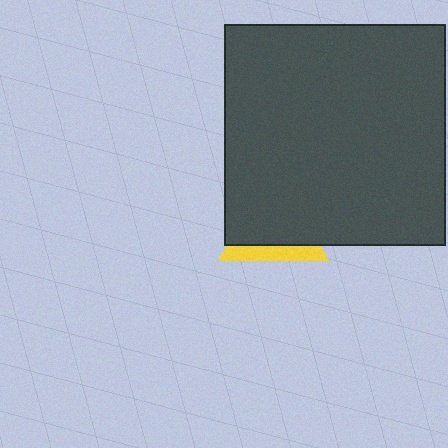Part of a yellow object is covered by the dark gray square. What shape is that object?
It is a triangle.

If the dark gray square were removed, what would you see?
You would see the complete yellow triangle.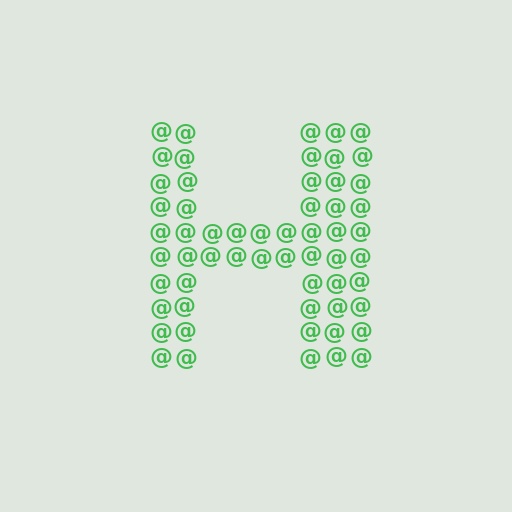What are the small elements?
The small elements are at signs.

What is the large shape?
The large shape is the letter H.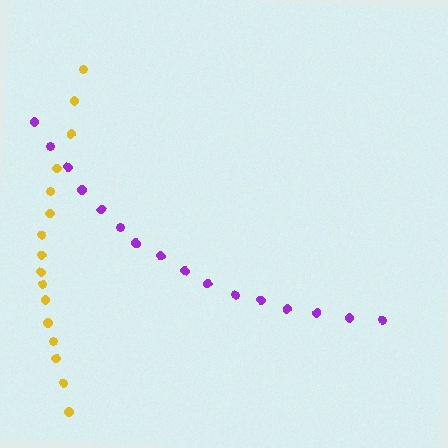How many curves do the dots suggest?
There are 2 distinct paths.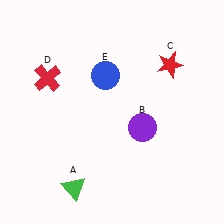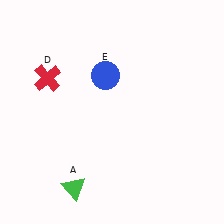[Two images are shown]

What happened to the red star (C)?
The red star (C) was removed in Image 2. It was in the top-right area of Image 1.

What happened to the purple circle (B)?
The purple circle (B) was removed in Image 2. It was in the bottom-right area of Image 1.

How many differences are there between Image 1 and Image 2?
There are 2 differences between the two images.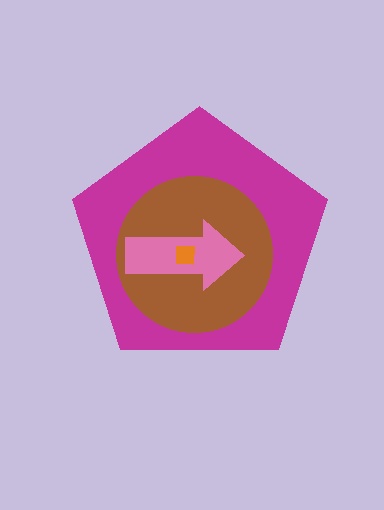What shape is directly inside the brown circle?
The pink arrow.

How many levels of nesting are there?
4.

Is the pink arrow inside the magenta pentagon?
Yes.